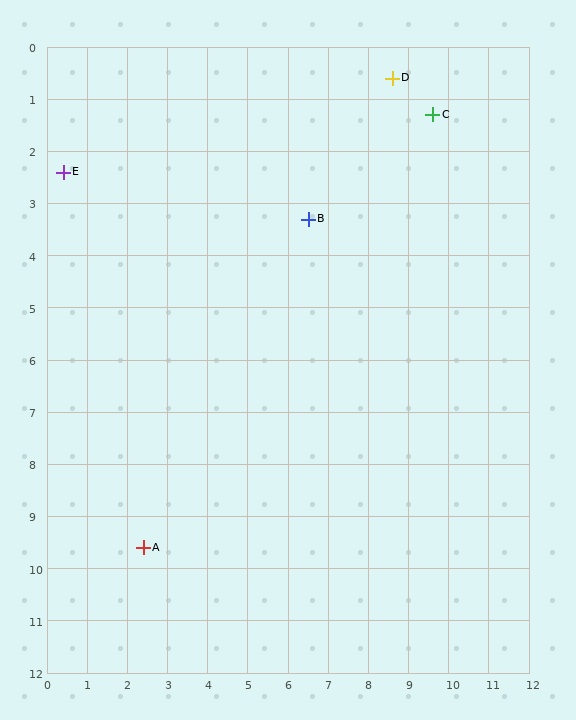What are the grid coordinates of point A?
Point A is at approximately (2.4, 9.6).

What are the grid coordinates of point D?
Point D is at approximately (8.6, 0.6).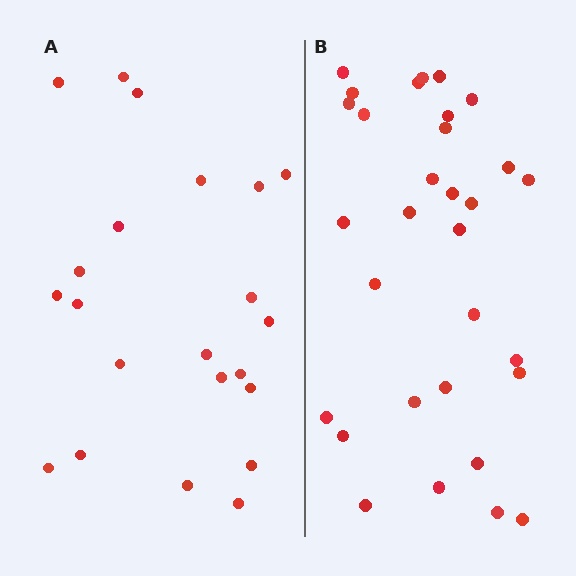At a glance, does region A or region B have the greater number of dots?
Region B (the right region) has more dots.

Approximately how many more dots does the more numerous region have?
Region B has roughly 8 or so more dots than region A.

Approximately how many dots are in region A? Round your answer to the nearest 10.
About 20 dots. (The exact count is 22, which rounds to 20.)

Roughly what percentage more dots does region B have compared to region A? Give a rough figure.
About 40% more.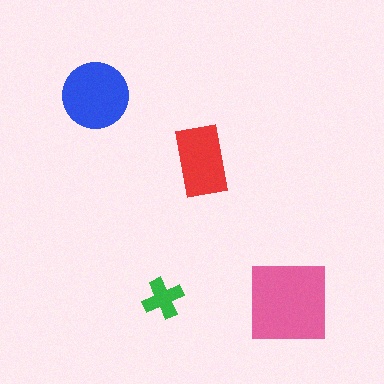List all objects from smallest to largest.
The green cross, the red rectangle, the blue circle, the pink square.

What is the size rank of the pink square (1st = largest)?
1st.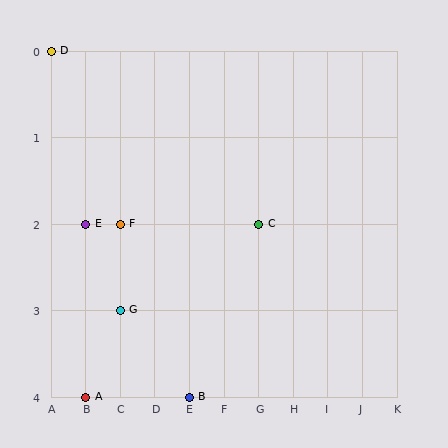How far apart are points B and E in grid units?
Points B and E are 3 columns and 2 rows apart (about 3.6 grid units diagonally).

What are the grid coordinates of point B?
Point B is at grid coordinates (E, 4).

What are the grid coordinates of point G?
Point G is at grid coordinates (C, 3).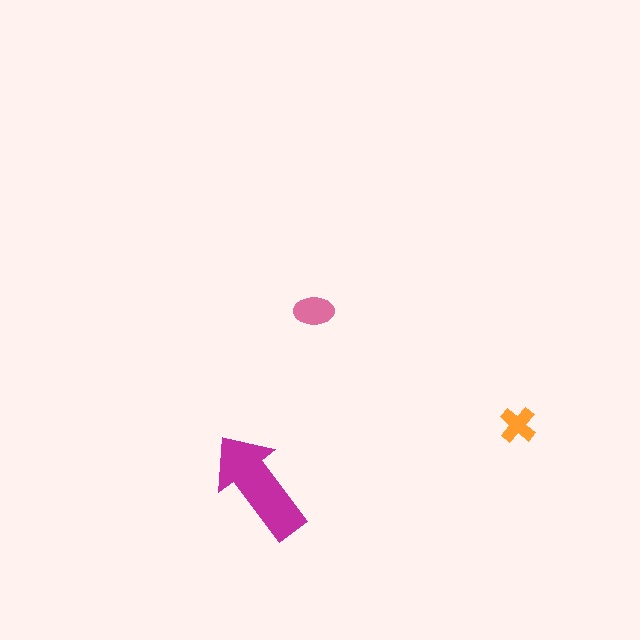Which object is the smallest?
The orange cross.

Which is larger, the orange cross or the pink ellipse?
The pink ellipse.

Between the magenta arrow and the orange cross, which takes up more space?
The magenta arrow.